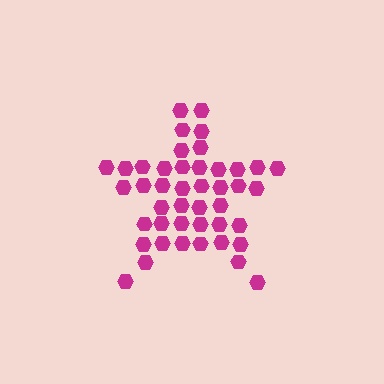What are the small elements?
The small elements are hexagons.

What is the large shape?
The large shape is a star.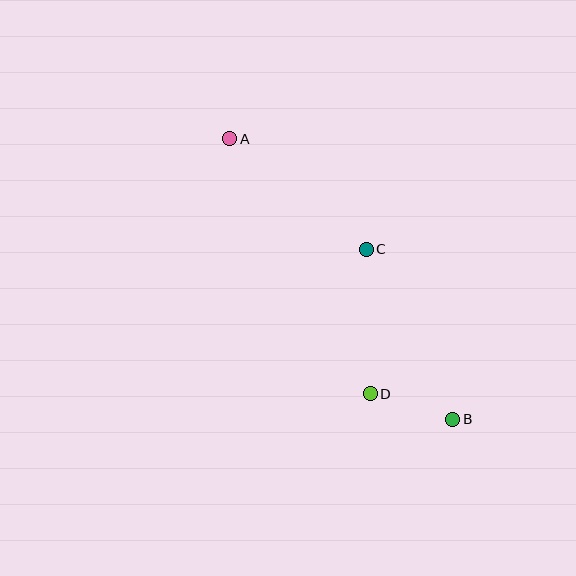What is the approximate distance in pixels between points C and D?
The distance between C and D is approximately 144 pixels.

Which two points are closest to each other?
Points B and D are closest to each other.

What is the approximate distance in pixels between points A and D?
The distance between A and D is approximately 291 pixels.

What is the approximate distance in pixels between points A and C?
The distance between A and C is approximately 176 pixels.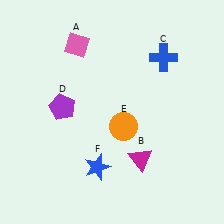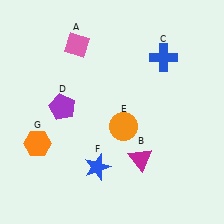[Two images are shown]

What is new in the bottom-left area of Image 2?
An orange hexagon (G) was added in the bottom-left area of Image 2.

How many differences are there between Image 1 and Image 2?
There is 1 difference between the two images.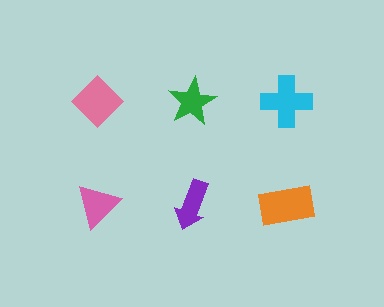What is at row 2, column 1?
A pink triangle.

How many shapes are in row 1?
3 shapes.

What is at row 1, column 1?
A pink diamond.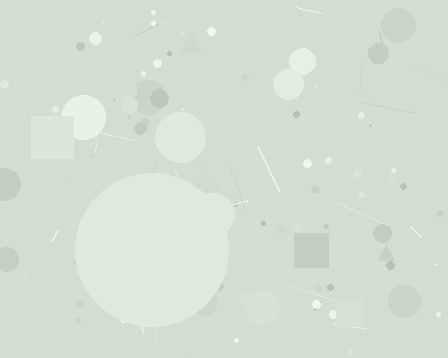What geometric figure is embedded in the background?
A circle is embedded in the background.